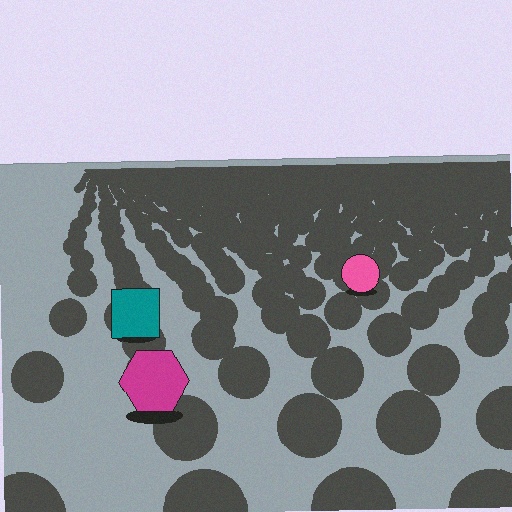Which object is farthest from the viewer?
The pink circle is farthest from the viewer. It appears smaller and the ground texture around it is denser.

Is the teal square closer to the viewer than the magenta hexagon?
No. The magenta hexagon is closer — you can tell from the texture gradient: the ground texture is coarser near it.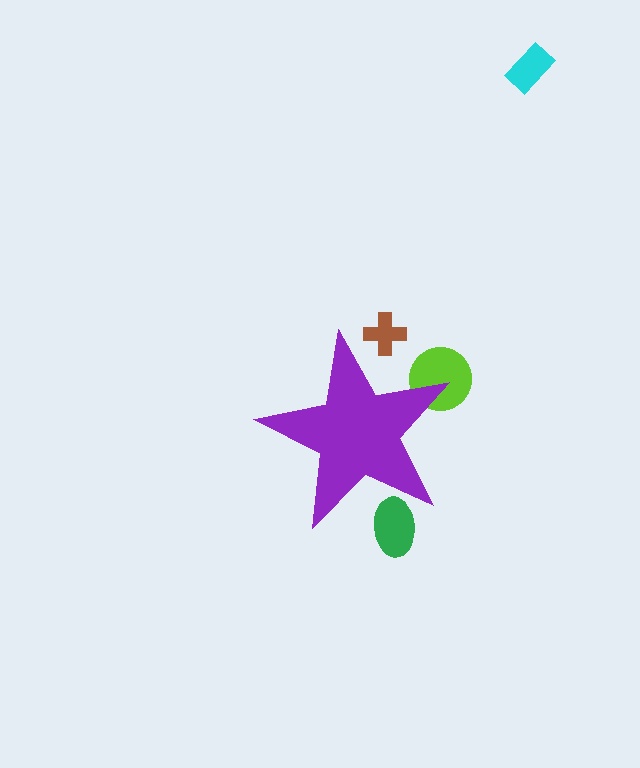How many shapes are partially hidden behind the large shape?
3 shapes are partially hidden.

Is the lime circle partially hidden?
Yes, the lime circle is partially hidden behind the purple star.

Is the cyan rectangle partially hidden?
No, the cyan rectangle is fully visible.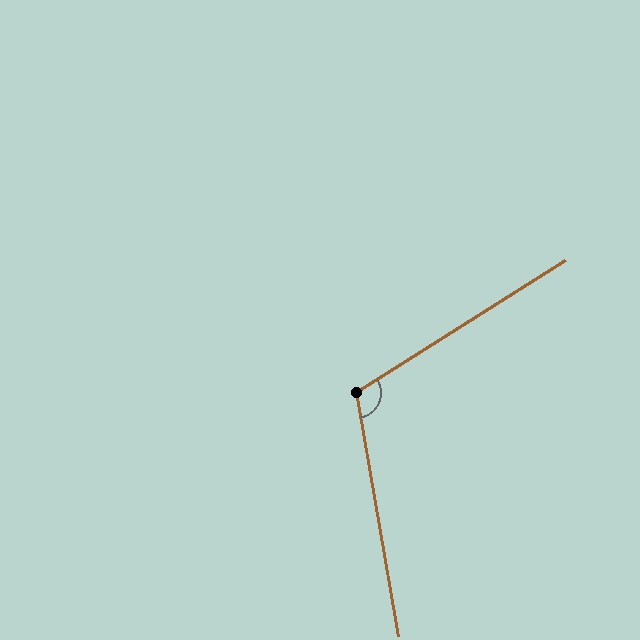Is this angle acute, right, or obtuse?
It is obtuse.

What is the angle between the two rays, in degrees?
Approximately 113 degrees.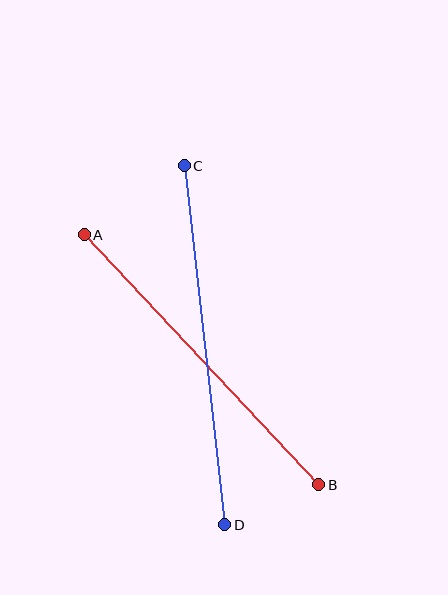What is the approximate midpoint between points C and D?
The midpoint is at approximately (205, 345) pixels.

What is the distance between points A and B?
The distance is approximately 343 pixels.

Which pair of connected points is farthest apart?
Points C and D are farthest apart.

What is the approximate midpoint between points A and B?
The midpoint is at approximately (201, 360) pixels.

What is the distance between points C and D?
The distance is approximately 362 pixels.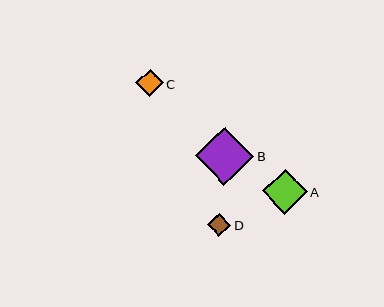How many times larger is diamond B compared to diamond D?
Diamond B is approximately 2.5 times the size of diamond D.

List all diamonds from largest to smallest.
From largest to smallest: B, A, C, D.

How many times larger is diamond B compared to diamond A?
Diamond B is approximately 1.3 times the size of diamond A.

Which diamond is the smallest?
Diamond D is the smallest with a size of approximately 23 pixels.